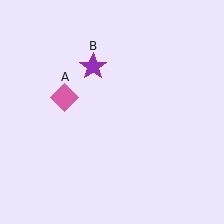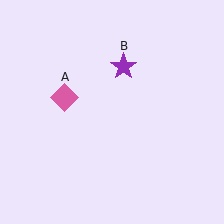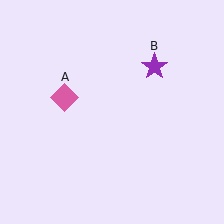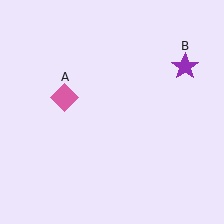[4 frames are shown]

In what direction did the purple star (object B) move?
The purple star (object B) moved right.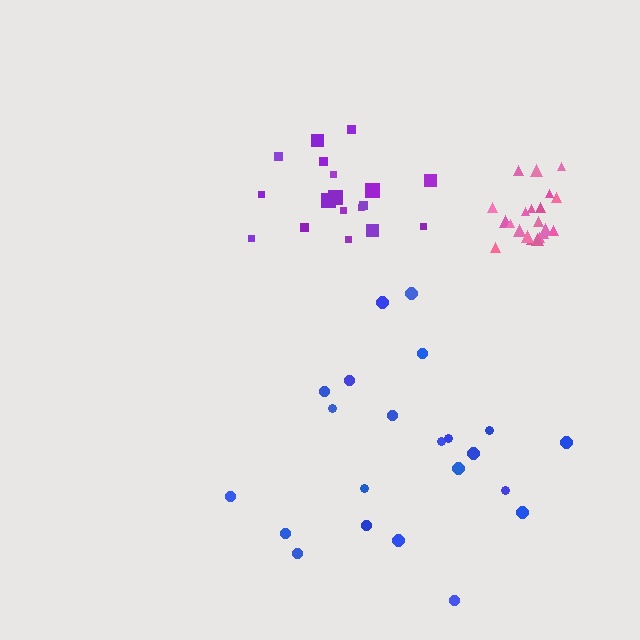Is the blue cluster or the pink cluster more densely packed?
Pink.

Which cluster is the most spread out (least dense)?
Blue.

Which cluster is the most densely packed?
Pink.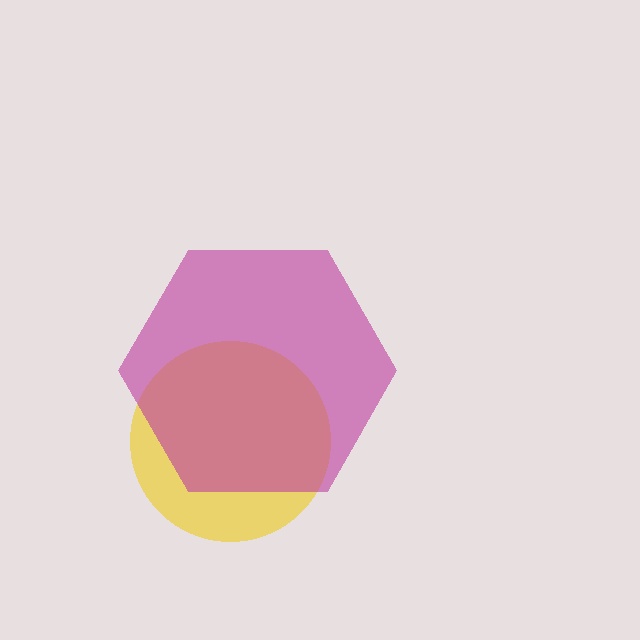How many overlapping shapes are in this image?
There are 2 overlapping shapes in the image.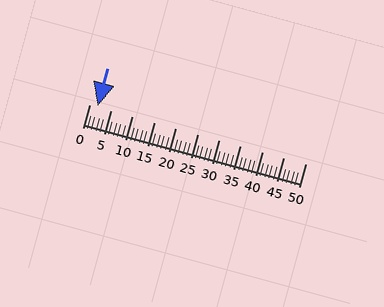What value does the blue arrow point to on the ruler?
The blue arrow points to approximately 2.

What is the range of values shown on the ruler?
The ruler shows values from 0 to 50.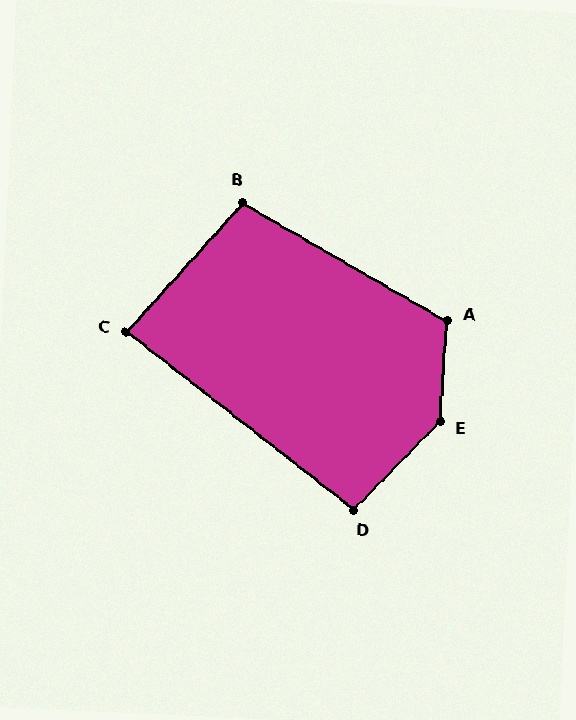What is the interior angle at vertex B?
Approximately 102 degrees (obtuse).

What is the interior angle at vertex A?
Approximately 116 degrees (obtuse).